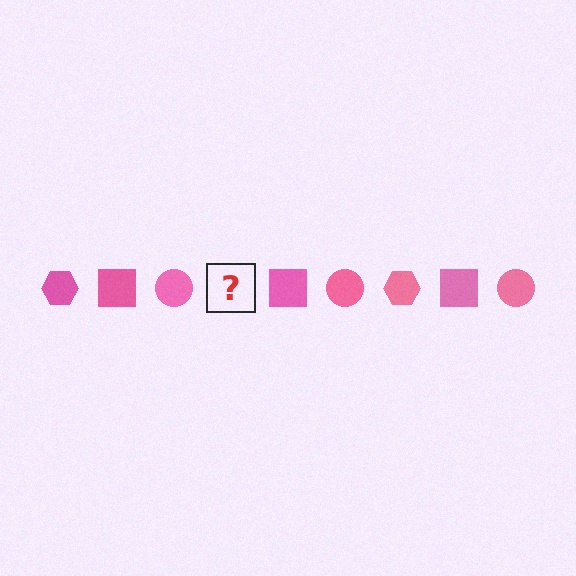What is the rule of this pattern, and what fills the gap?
The rule is that the pattern cycles through hexagon, square, circle shapes in pink. The gap should be filled with a pink hexagon.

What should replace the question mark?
The question mark should be replaced with a pink hexagon.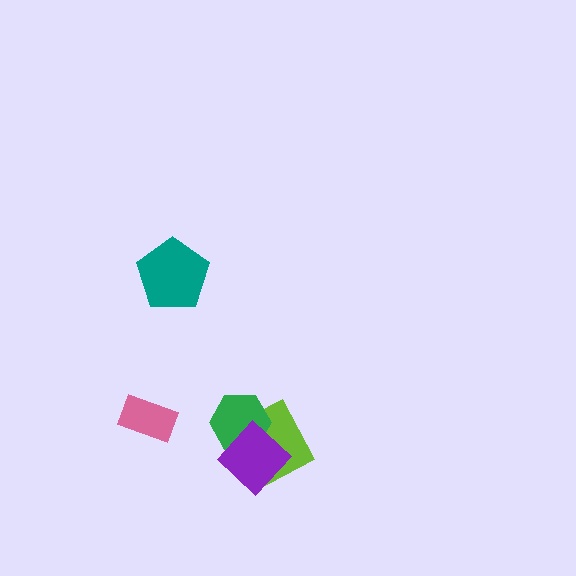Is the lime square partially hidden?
Yes, it is partially covered by another shape.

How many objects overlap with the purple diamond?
2 objects overlap with the purple diamond.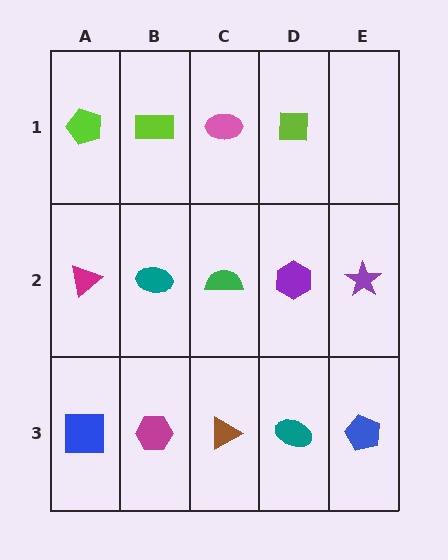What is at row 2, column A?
A magenta triangle.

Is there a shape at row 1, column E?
No, that cell is empty.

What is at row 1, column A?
A lime pentagon.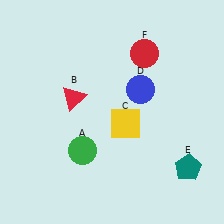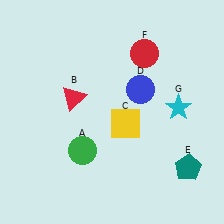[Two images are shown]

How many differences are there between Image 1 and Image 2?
There is 1 difference between the two images.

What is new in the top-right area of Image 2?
A cyan star (G) was added in the top-right area of Image 2.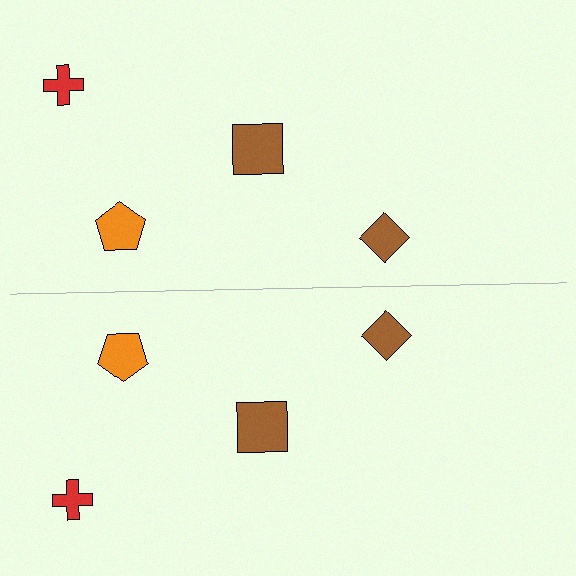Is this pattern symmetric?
Yes, this pattern has bilateral (reflection) symmetry.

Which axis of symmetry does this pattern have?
The pattern has a horizontal axis of symmetry running through the center of the image.